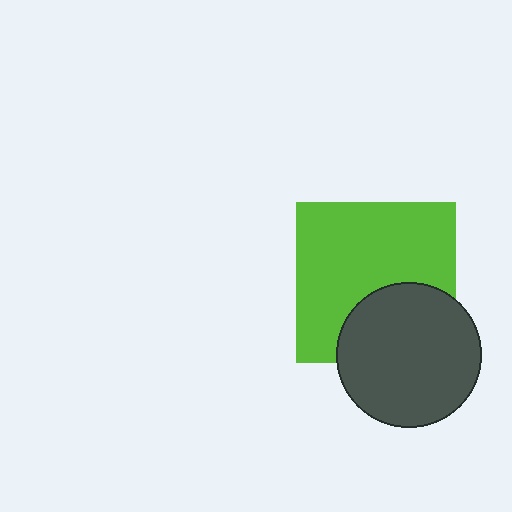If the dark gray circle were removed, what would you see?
You would see the complete lime square.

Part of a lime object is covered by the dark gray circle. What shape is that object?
It is a square.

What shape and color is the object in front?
The object in front is a dark gray circle.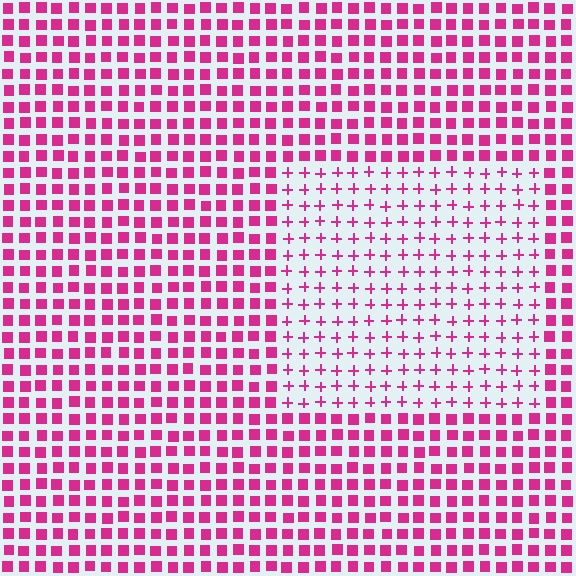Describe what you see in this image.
The image is filled with small magenta elements arranged in a uniform grid. A rectangle-shaped region contains plus signs, while the surrounding area contains squares. The boundary is defined purely by the change in element shape.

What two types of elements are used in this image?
The image uses plus signs inside the rectangle region and squares outside it.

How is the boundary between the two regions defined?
The boundary is defined by a change in element shape: plus signs inside vs. squares outside. All elements share the same color and spacing.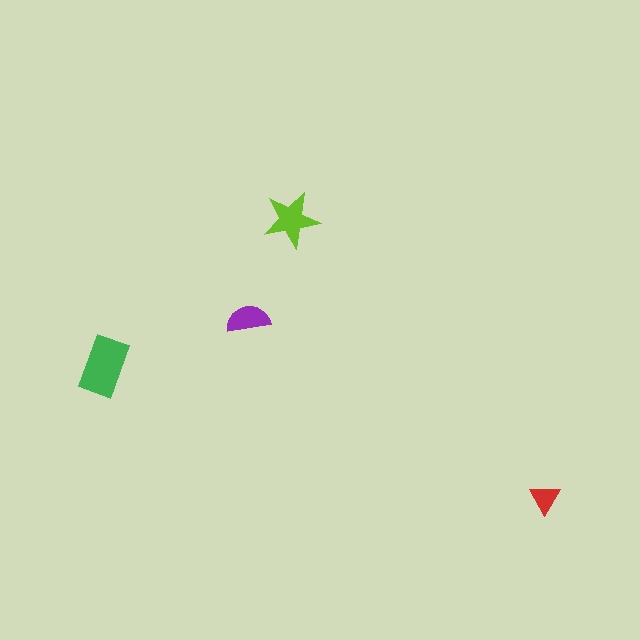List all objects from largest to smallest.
The green rectangle, the lime star, the purple semicircle, the red triangle.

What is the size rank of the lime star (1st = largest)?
2nd.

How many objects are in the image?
There are 4 objects in the image.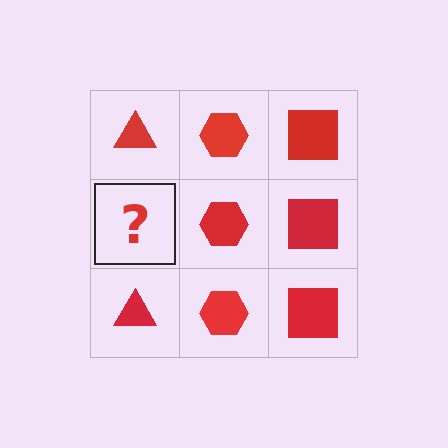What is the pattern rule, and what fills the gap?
The rule is that each column has a consistent shape. The gap should be filled with a red triangle.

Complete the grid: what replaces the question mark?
The question mark should be replaced with a red triangle.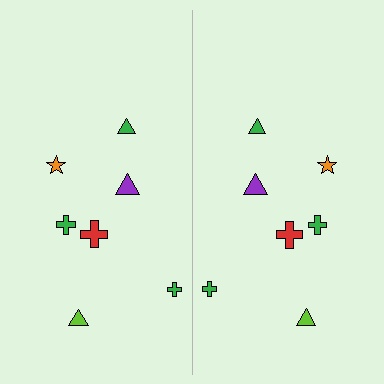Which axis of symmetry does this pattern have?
The pattern has a vertical axis of symmetry running through the center of the image.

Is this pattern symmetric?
Yes, this pattern has bilateral (reflection) symmetry.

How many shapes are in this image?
There are 14 shapes in this image.